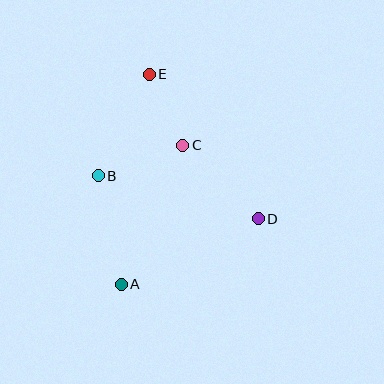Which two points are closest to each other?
Points C and E are closest to each other.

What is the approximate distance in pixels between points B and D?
The distance between B and D is approximately 166 pixels.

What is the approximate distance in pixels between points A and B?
The distance between A and B is approximately 111 pixels.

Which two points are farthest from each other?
Points A and E are farthest from each other.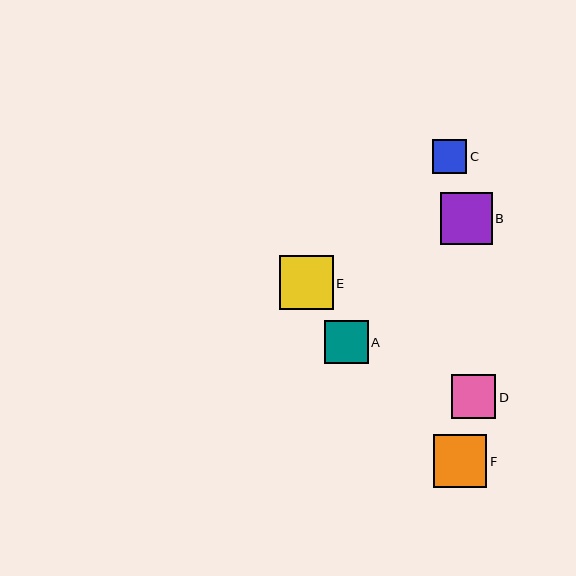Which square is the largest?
Square E is the largest with a size of approximately 54 pixels.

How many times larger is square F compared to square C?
Square F is approximately 1.6 times the size of square C.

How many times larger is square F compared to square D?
Square F is approximately 1.2 times the size of square D.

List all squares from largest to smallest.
From largest to smallest: E, F, B, D, A, C.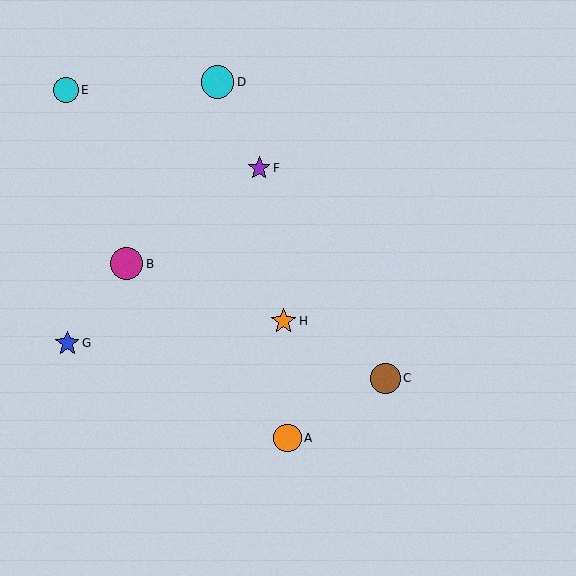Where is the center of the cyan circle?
The center of the cyan circle is at (217, 82).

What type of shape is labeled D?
Shape D is a cyan circle.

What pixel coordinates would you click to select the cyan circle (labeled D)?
Click at (217, 82) to select the cyan circle D.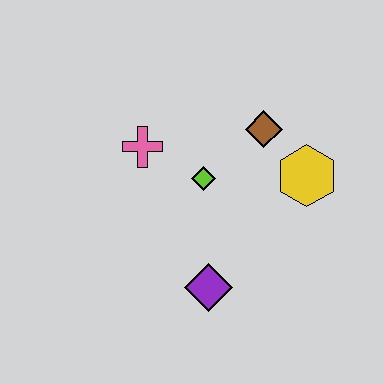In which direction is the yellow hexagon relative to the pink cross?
The yellow hexagon is to the right of the pink cross.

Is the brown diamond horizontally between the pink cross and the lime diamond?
No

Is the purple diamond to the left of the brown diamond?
Yes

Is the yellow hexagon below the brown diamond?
Yes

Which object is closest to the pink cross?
The lime diamond is closest to the pink cross.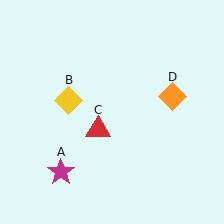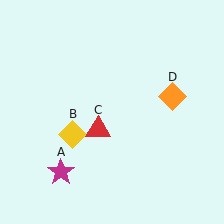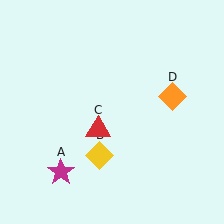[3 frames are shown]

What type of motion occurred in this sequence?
The yellow diamond (object B) rotated counterclockwise around the center of the scene.